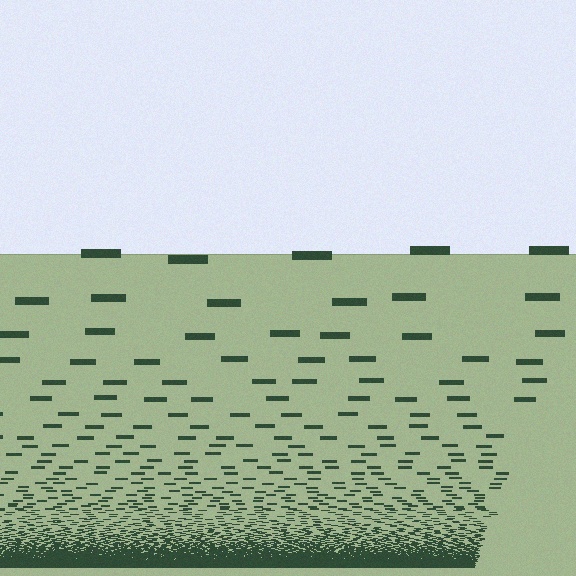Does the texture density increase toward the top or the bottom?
Density increases toward the bottom.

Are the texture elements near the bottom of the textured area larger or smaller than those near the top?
Smaller. The gradient is inverted — elements near the bottom are smaller and denser.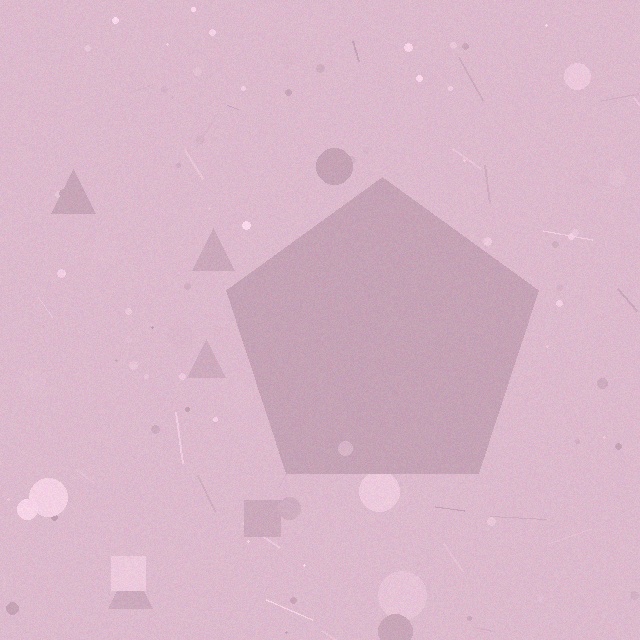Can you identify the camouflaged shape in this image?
The camouflaged shape is a pentagon.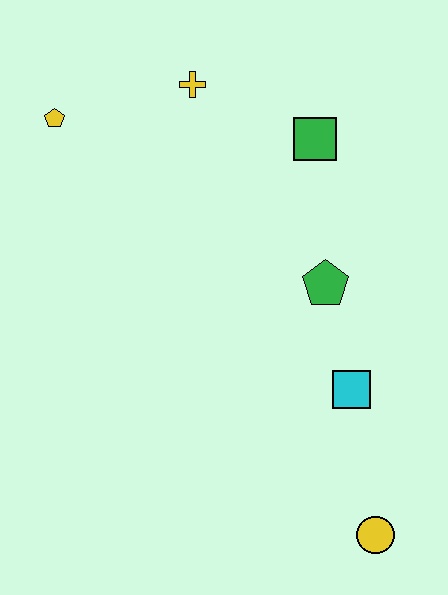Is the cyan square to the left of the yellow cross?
No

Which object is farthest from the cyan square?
The yellow pentagon is farthest from the cyan square.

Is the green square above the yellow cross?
No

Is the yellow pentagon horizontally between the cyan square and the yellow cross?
No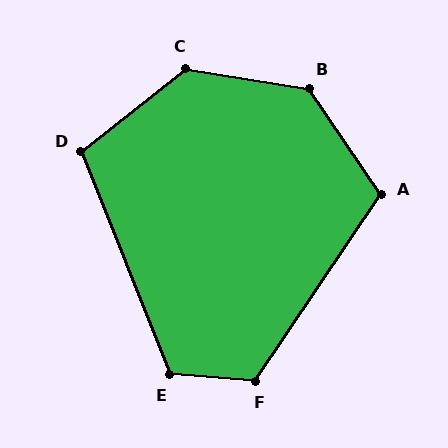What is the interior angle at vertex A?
Approximately 112 degrees (obtuse).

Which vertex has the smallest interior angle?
D, at approximately 107 degrees.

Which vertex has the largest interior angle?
B, at approximately 133 degrees.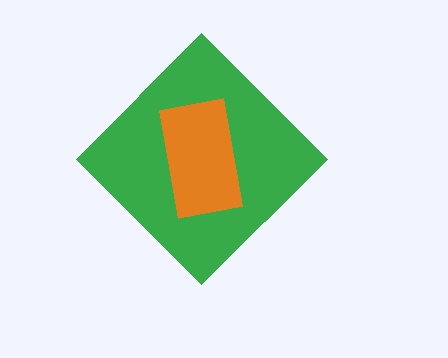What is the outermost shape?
The green diamond.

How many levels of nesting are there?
2.